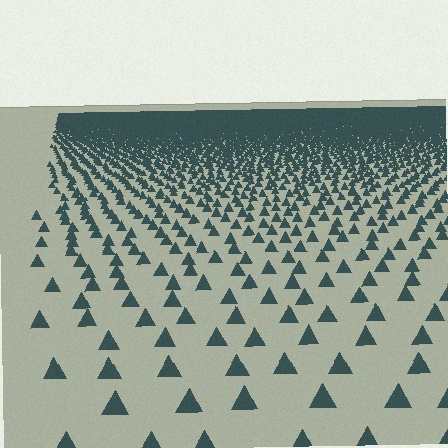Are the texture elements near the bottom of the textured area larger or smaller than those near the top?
Larger. Near the bottom, elements are closer to the viewer and appear at a bigger on-screen size.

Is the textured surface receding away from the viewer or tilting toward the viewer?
The surface is receding away from the viewer. Texture elements get smaller and denser toward the top.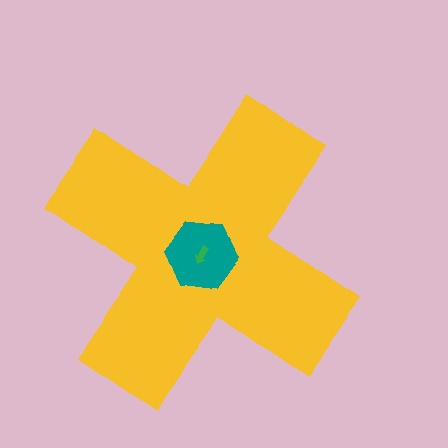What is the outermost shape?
The yellow cross.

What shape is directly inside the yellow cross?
The teal hexagon.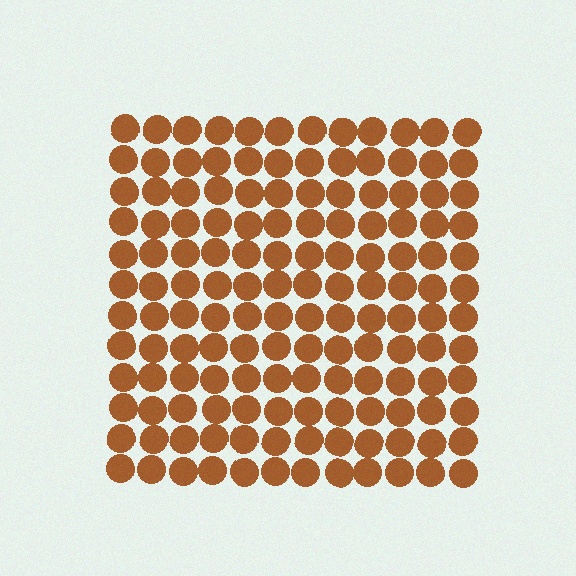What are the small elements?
The small elements are circles.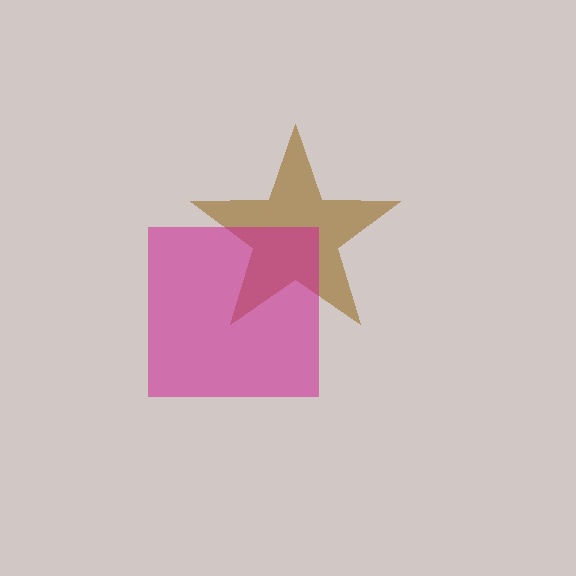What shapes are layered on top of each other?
The layered shapes are: a brown star, a magenta square.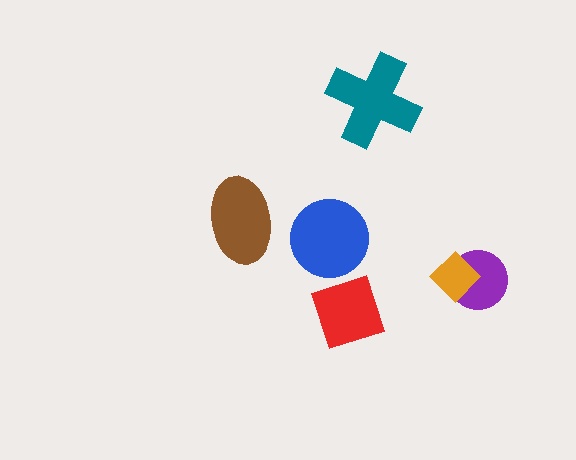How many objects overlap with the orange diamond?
1 object overlaps with the orange diamond.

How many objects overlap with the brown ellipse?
0 objects overlap with the brown ellipse.